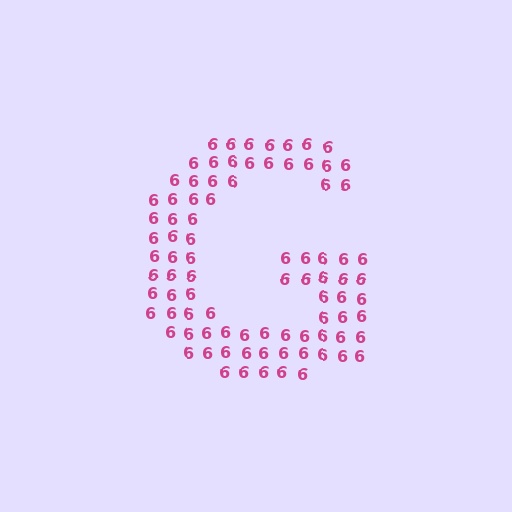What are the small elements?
The small elements are digit 6's.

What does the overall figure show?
The overall figure shows the letter G.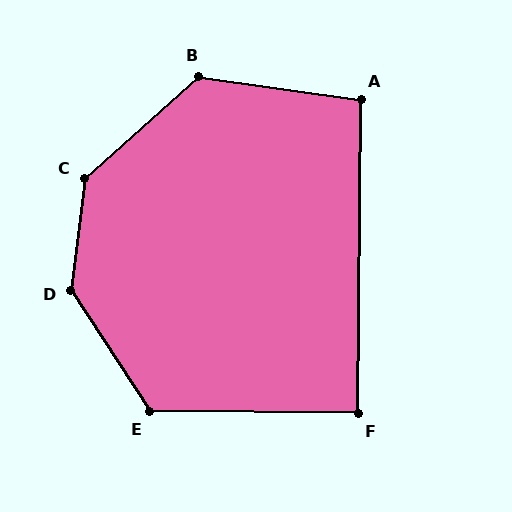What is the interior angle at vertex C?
Approximately 139 degrees (obtuse).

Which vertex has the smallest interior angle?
F, at approximately 90 degrees.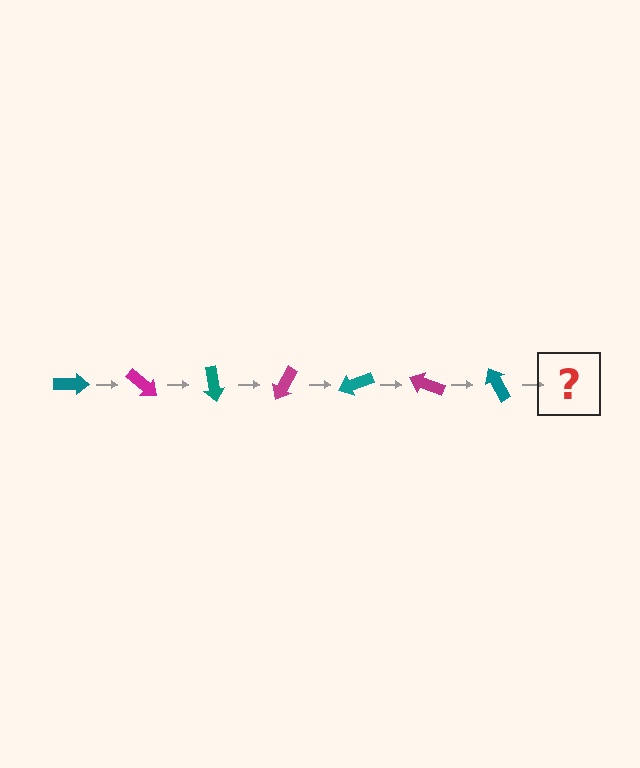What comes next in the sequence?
The next element should be a magenta arrow, rotated 280 degrees from the start.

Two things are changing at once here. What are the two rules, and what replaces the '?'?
The two rules are that it rotates 40 degrees each step and the color cycles through teal and magenta. The '?' should be a magenta arrow, rotated 280 degrees from the start.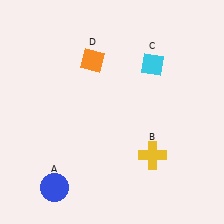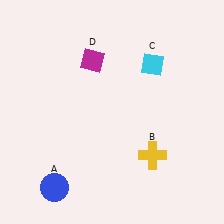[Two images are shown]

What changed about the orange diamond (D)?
In Image 1, D is orange. In Image 2, it changed to magenta.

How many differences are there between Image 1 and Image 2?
There is 1 difference between the two images.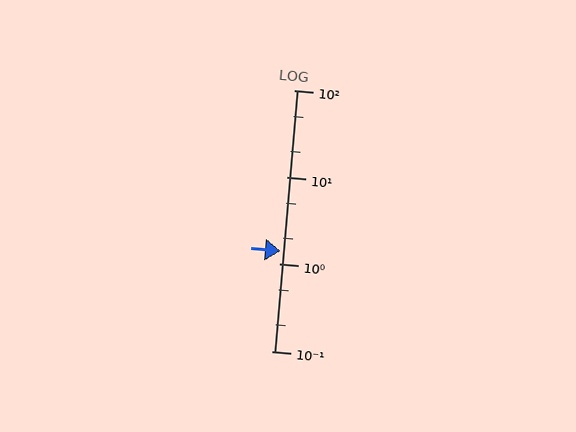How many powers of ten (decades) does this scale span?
The scale spans 3 decades, from 0.1 to 100.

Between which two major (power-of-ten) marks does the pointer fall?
The pointer is between 1 and 10.